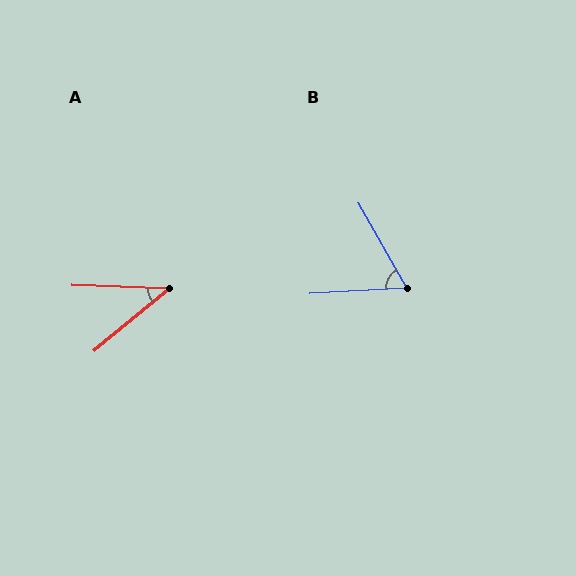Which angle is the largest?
B, at approximately 64 degrees.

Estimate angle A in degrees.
Approximately 42 degrees.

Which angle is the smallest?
A, at approximately 42 degrees.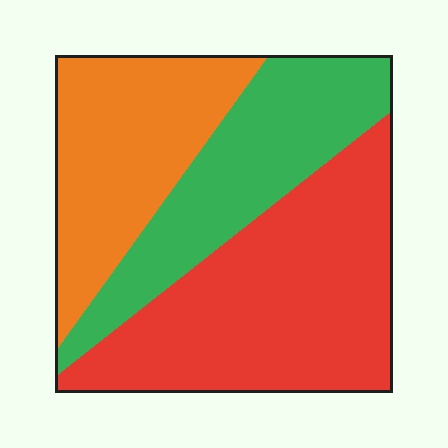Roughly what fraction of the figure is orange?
Orange covers 28% of the figure.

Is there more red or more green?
Red.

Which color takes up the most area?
Red, at roughly 45%.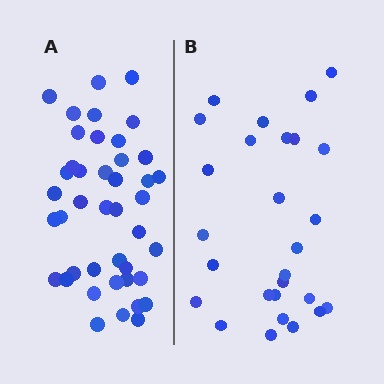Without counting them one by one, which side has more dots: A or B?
Region A (the left region) has more dots.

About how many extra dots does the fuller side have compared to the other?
Region A has approximately 15 more dots than region B.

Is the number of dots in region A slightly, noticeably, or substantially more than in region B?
Region A has substantially more. The ratio is roughly 1.6 to 1.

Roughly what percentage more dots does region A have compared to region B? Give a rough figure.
About 55% more.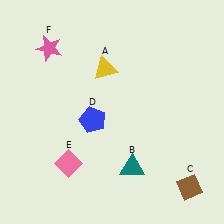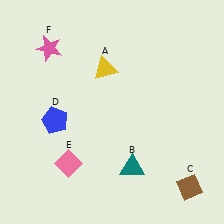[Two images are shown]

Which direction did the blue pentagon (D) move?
The blue pentagon (D) moved left.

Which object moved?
The blue pentagon (D) moved left.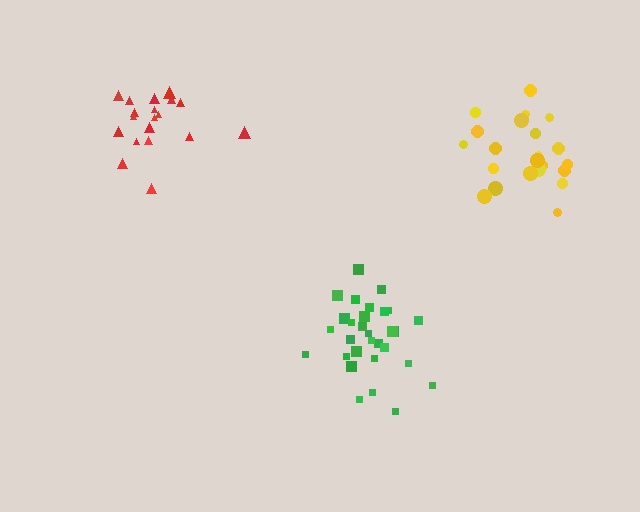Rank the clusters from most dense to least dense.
green, yellow, red.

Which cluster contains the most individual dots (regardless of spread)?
Green (31).